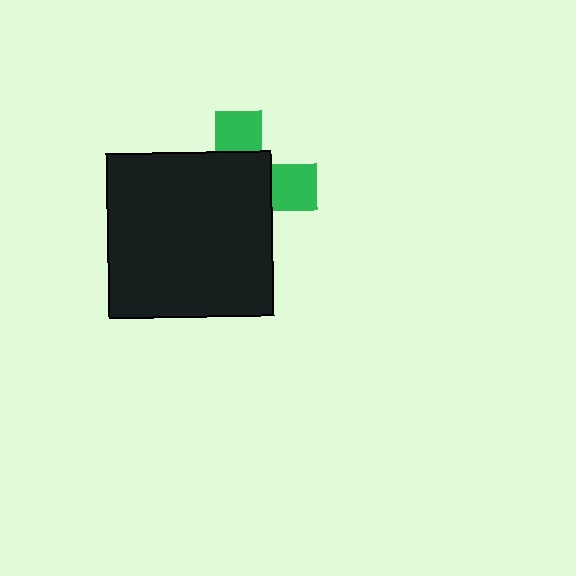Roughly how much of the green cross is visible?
A small part of it is visible (roughly 33%).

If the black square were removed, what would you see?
You would see the complete green cross.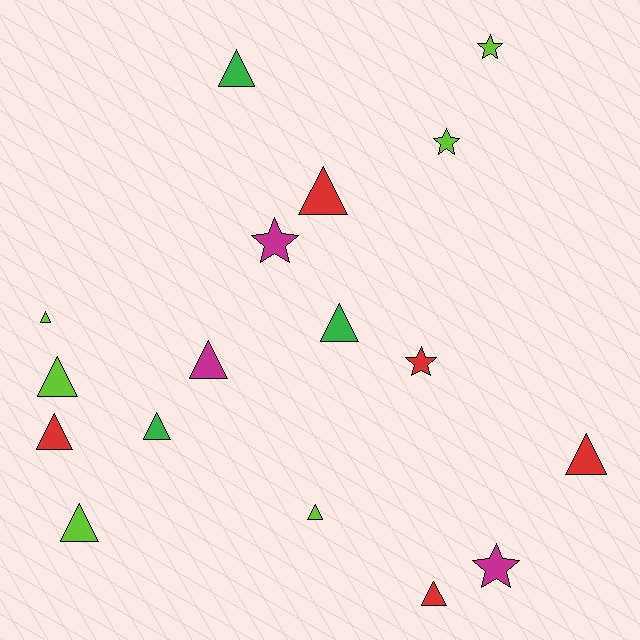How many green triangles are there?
There are 3 green triangles.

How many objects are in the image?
There are 17 objects.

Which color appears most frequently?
Lime, with 6 objects.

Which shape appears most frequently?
Triangle, with 12 objects.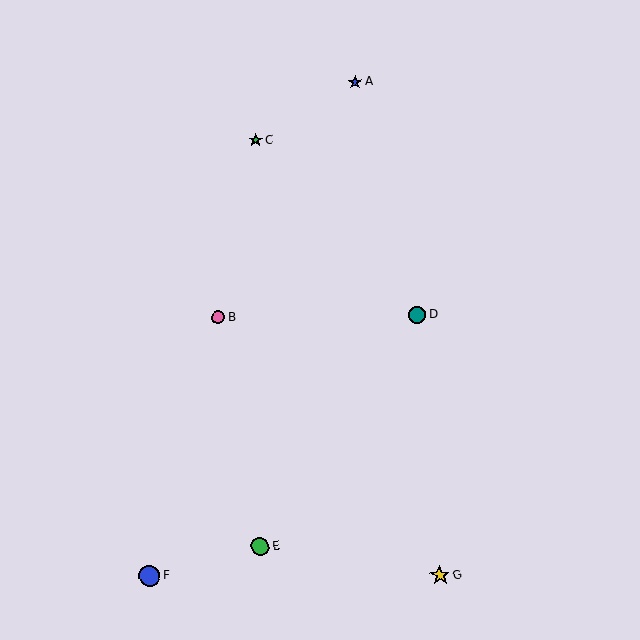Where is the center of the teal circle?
The center of the teal circle is at (417, 315).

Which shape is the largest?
The blue circle (labeled F) is the largest.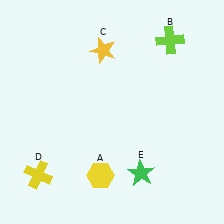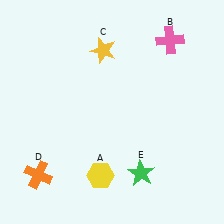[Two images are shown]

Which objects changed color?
B changed from lime to pink. D changed from yellow to orange.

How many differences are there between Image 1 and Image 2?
There are 2 differences between the two images.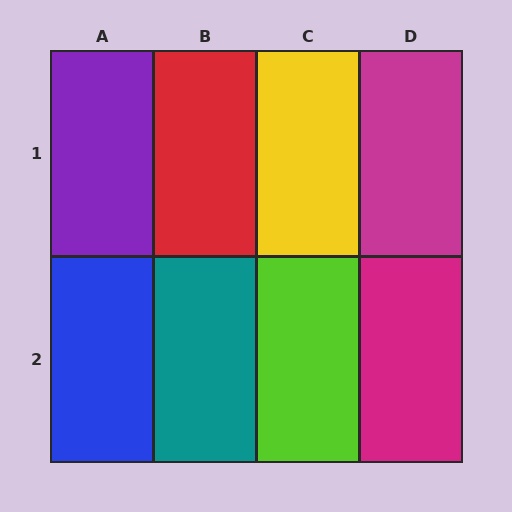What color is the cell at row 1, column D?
Magenta.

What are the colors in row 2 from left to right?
Blue, teal, lime, magenta.